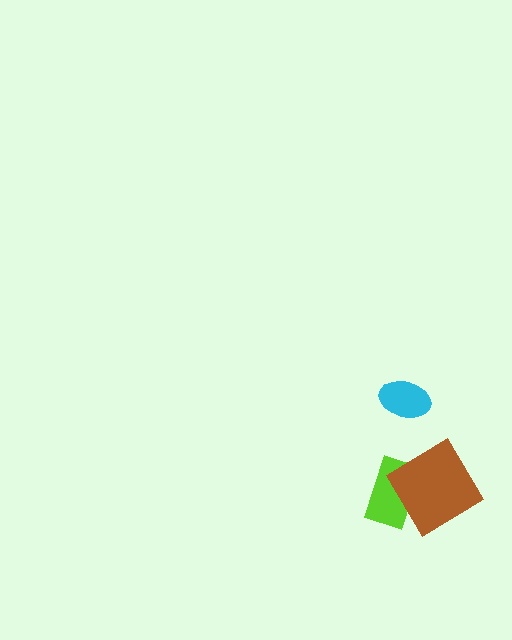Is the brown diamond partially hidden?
No, no other shape covers it.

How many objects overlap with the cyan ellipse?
0 objects overlap with the cyan ellipse.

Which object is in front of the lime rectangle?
The brown diamond is in front of the lime rectangle.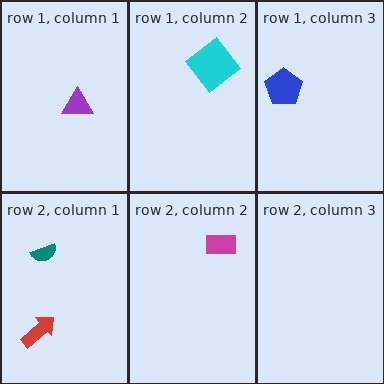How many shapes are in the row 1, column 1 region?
1.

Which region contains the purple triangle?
The row 1, column 1 region.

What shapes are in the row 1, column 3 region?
The blue pentagon.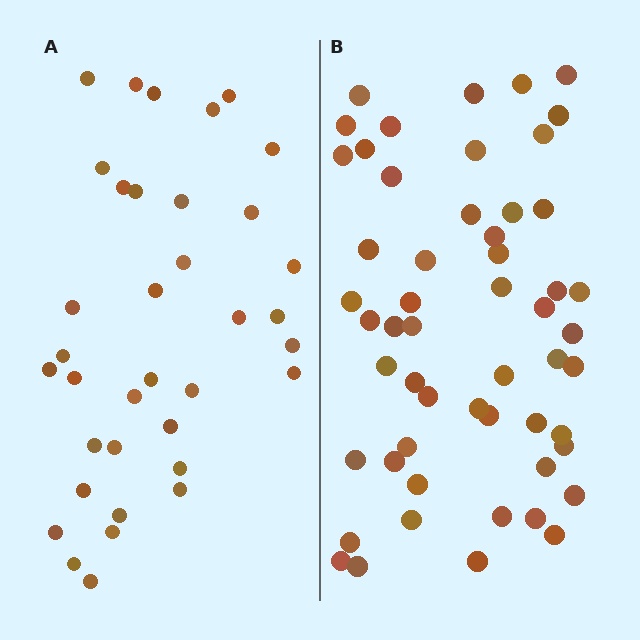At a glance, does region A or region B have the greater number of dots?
Region B (the right region) has more dots.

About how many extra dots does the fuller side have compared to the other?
Region B has approximately 20 more dots than region A.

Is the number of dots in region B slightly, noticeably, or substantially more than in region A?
Region B has substantially more. The ratio is roughly 1.5 to 1.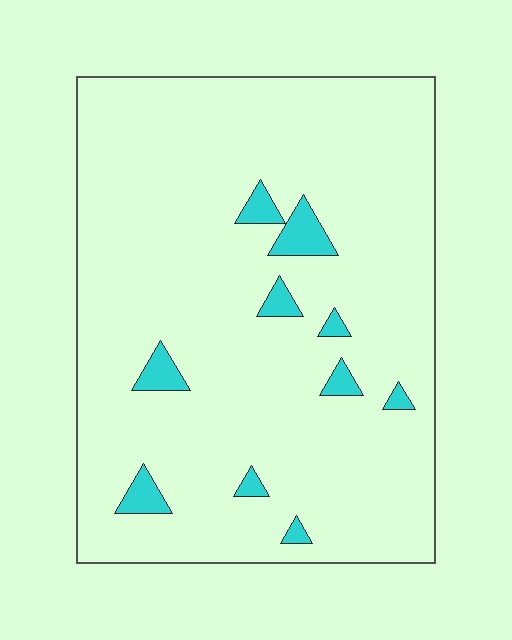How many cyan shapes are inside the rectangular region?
10.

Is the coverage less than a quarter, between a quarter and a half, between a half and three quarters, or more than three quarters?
Less than a quarter.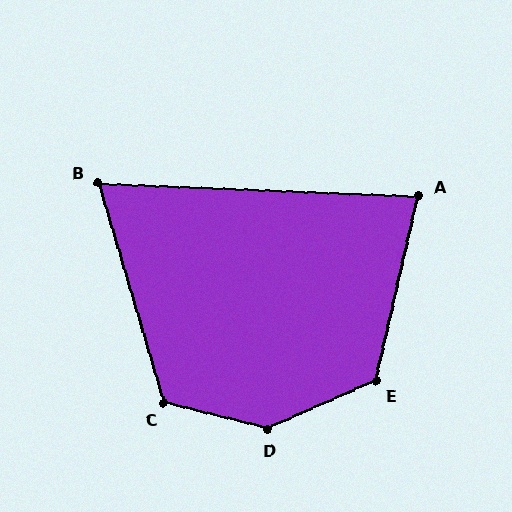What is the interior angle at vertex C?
Approximately 121 degrees (obtuse).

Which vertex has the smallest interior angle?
B, at approximately 71 degrees.